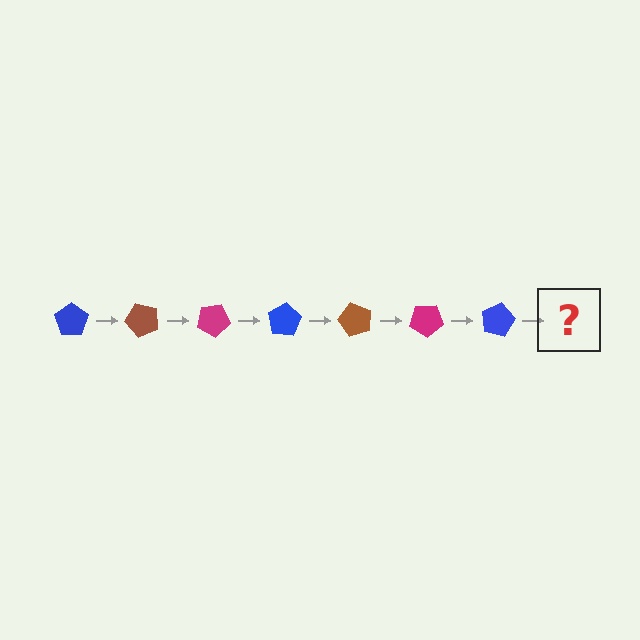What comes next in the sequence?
The next element should be a brown pentagon, rotated 350 degrees from the start.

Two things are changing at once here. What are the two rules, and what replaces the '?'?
The two rules are that it rotates 50 degrees each step and the color cycles through blue, brown, and magenta. The '?' should be a brown pentagon, rotated 350 degrees from the start.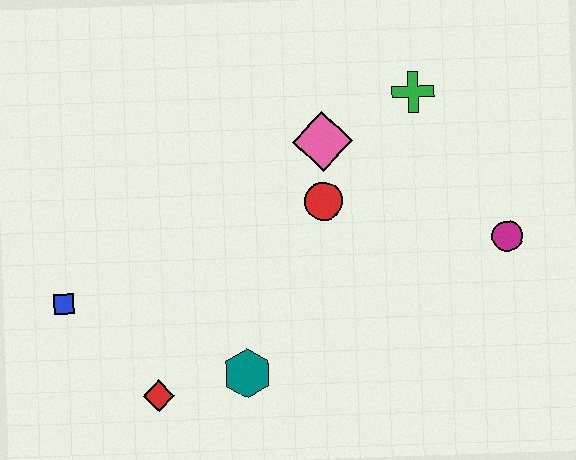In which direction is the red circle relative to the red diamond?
The red circle is above the red diamond.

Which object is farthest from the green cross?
The blue square is farthest from the green cross.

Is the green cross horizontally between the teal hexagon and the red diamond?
No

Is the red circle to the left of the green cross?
Yes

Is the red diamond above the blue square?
No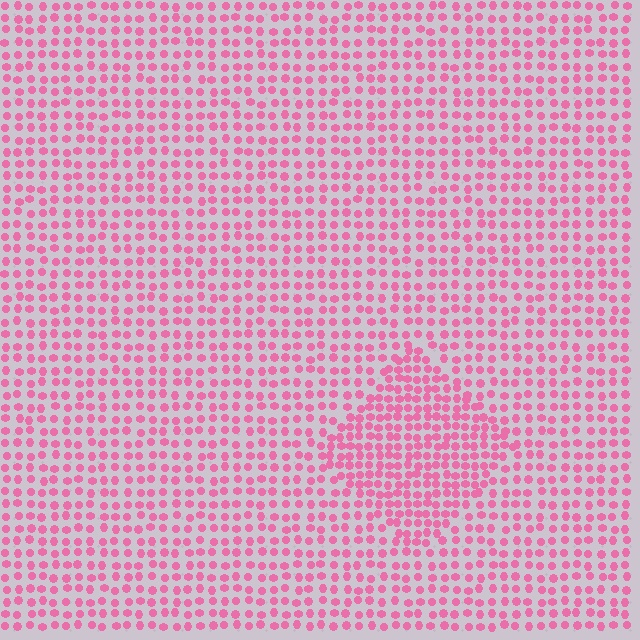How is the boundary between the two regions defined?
The boundary is defined by a change in element density (approximately 1.6x ratio). All elements are the same color, size, and shape.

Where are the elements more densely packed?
The elements are more densely packed inside the diamond boundary.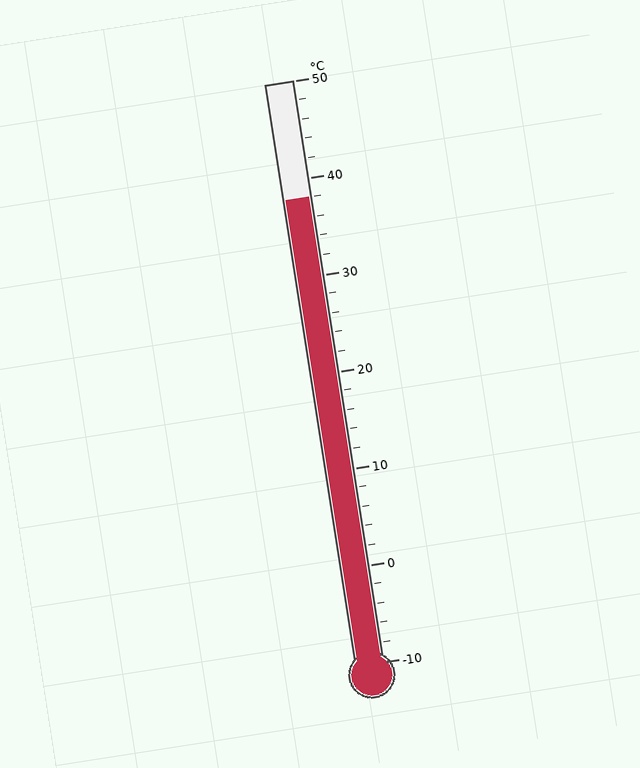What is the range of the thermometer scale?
The thermometer scale ranges from -10°C to 50°C.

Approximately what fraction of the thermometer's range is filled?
The thermometer is filled to approximately 80% of its range.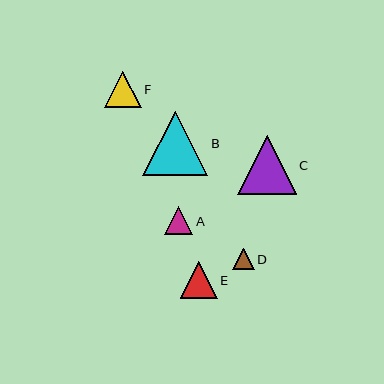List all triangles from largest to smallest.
From largest to smallest: B, C, E, F, A, D.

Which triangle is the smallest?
Triangle D is the smallest with a size of approximately 22 pixels.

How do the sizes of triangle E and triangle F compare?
Triangle E and triangle F are approximately the same size.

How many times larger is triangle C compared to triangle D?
Triangle C is approximately 2.7 times the size of triangle D.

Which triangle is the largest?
Triangle B is the largest with a size of approximately 65 pixels.